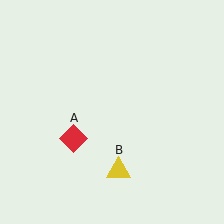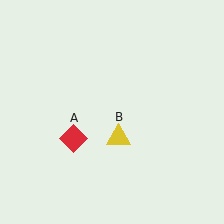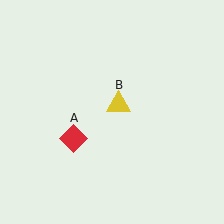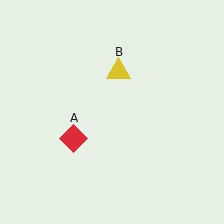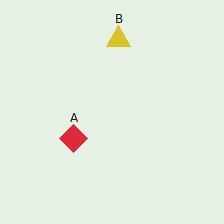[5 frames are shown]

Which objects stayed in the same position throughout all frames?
Red diamond (object A) remained stationary.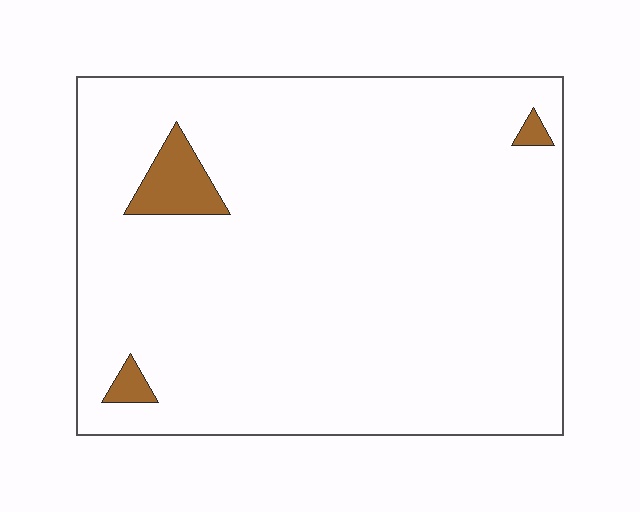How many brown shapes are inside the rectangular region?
3.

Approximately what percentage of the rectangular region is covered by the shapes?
Approximately 5%.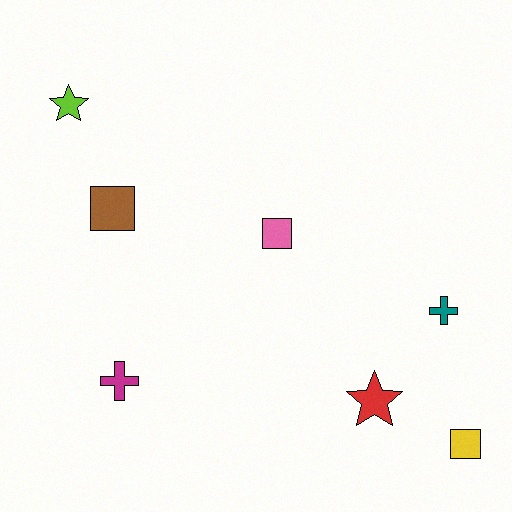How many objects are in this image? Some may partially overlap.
There are 7 objects.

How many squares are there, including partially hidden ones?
There are 3 squares.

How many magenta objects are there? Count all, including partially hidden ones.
There is 1 magenta object.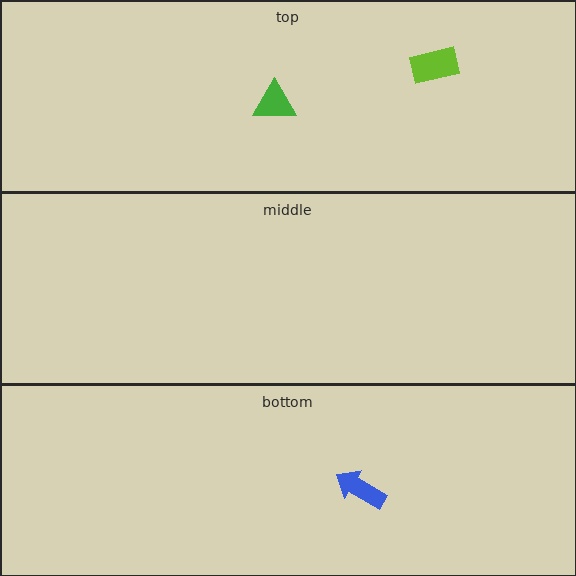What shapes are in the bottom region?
The blue arrow.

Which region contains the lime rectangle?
The top region.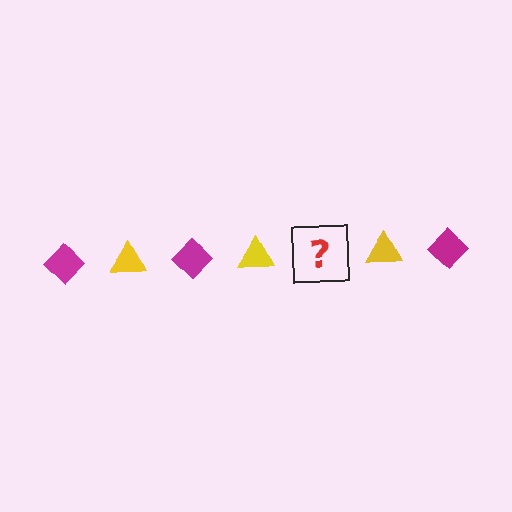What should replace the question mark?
The question mark should be replaced with a magenta diamond.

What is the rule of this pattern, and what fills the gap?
The rule is that the pattern alternates between magenta diamond and yellow triangle. The gap should be filled with a magenta diamond.